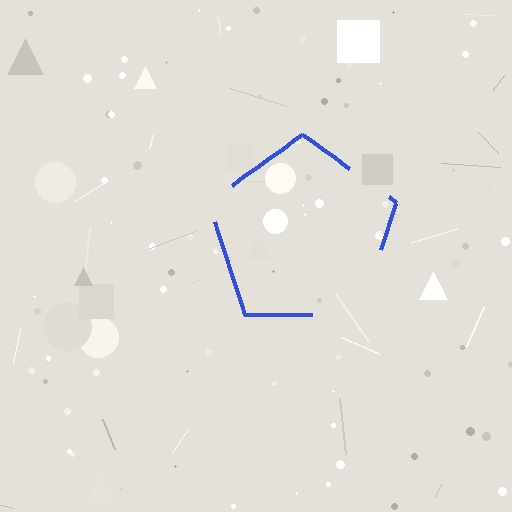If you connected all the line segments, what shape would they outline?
They would outline a pentagon.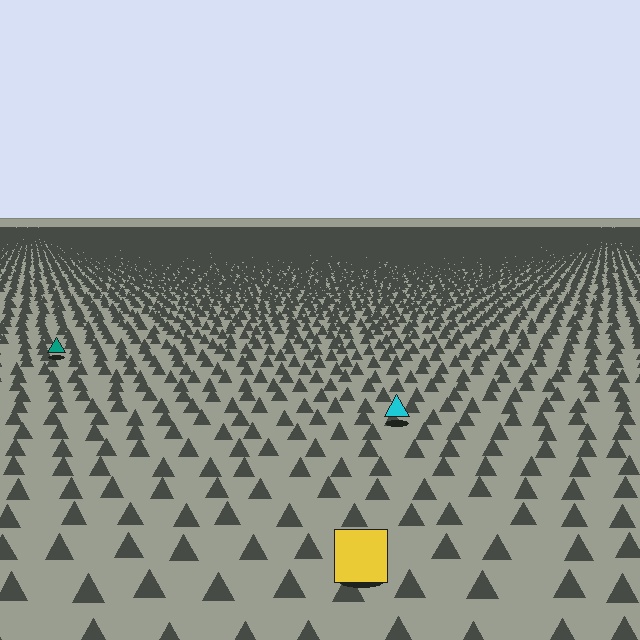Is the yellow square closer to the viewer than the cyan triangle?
Yes. The yellow square is closer — you can tell from the texture gradient: the ground texture is coarser near it.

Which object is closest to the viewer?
The yellow square is closest. The texture marks near it are larger and more spread out.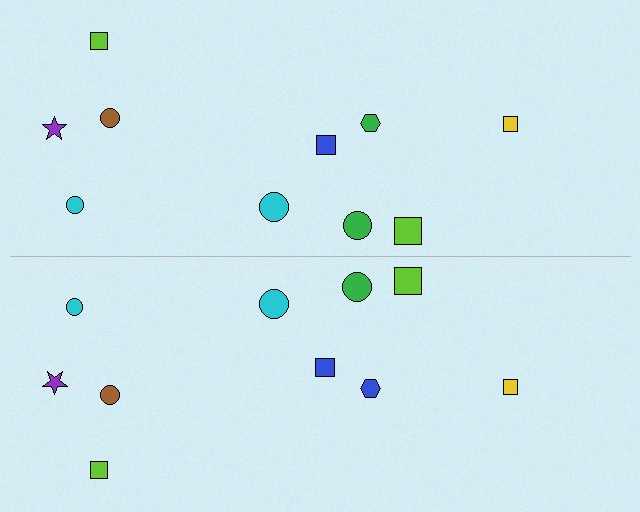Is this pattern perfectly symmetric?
No, the pattern is not perfectly symmetric. The blue hexagon on the bottom side breaks the symmetry — its mirror counterpart is green.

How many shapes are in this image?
There are 20 shapes in this image.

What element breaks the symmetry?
The blue hexagon on the bottom side breaks the symmetry — its mirror counterpart is green.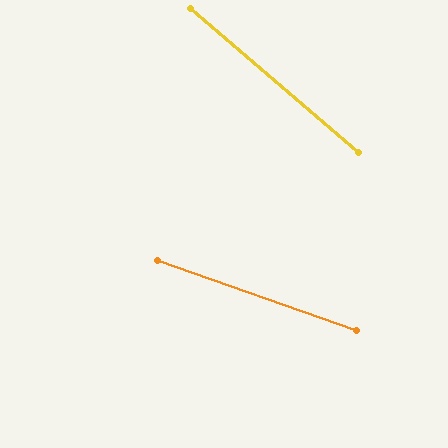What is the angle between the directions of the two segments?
Approximately 21 degrees.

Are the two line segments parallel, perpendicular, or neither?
Neither parallel nor perpendicular — they differ by about 21°.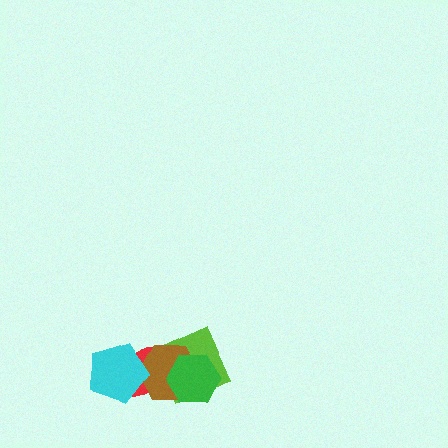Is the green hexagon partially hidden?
No, no other shape covers it.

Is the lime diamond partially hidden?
Yes, it is partially covered by another shape.